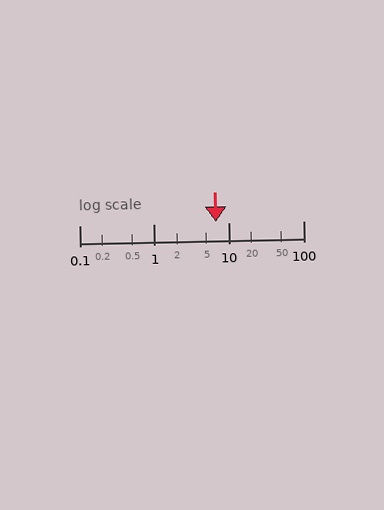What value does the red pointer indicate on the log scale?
The pointer indicates approximately 6.8.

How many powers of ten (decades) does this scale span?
The scale spans 3 decades, from 0.1 to 100.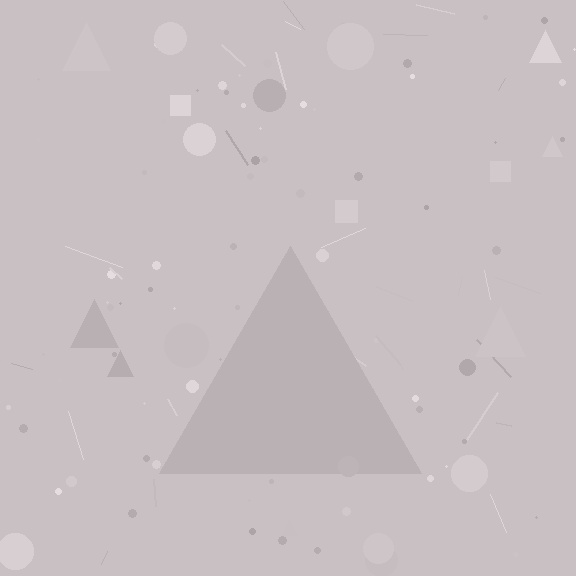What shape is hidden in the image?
A triangle is hidden in the image.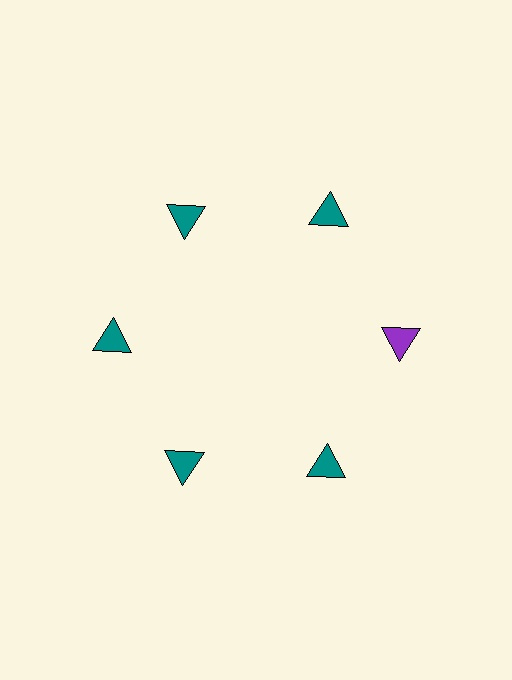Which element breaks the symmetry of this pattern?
The purple triangle at roughly the 3 o'clock position breaks the symmetry. All other shapes are teal triangles.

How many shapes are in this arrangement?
There are 6 shapes arranged in a ring pattern.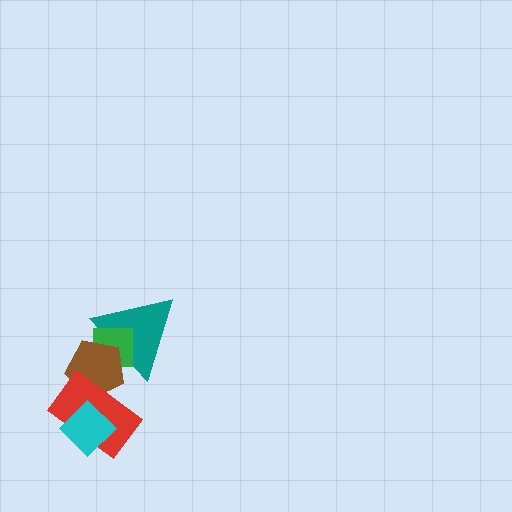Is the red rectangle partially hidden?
Yes, it is partially covered by another shape.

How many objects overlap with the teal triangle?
2 objects overlap with the teal triangle.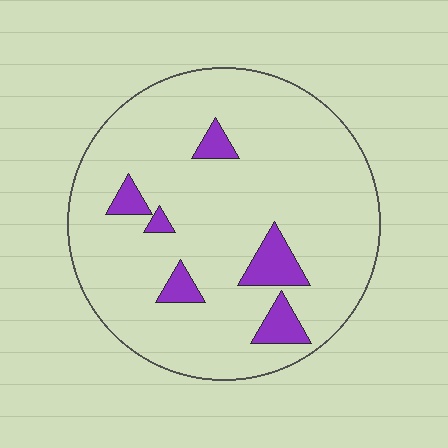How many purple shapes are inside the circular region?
6.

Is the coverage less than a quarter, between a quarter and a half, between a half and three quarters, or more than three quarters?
Less than a quarter.